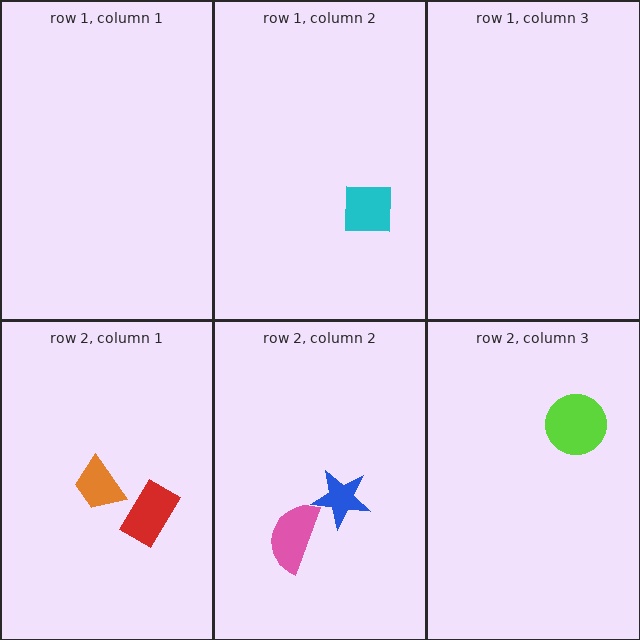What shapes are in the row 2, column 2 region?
The blue star, the pink semicircle.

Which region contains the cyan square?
The row 1, column 2 region.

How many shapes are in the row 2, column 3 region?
1.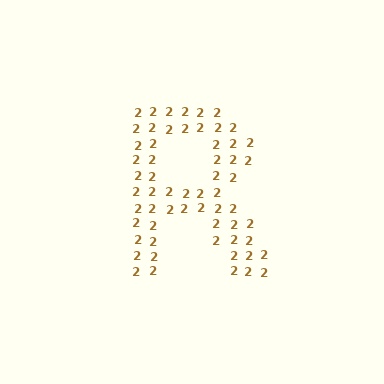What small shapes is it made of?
It is made of small digit 2's.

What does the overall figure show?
The overall figure shows the letter R.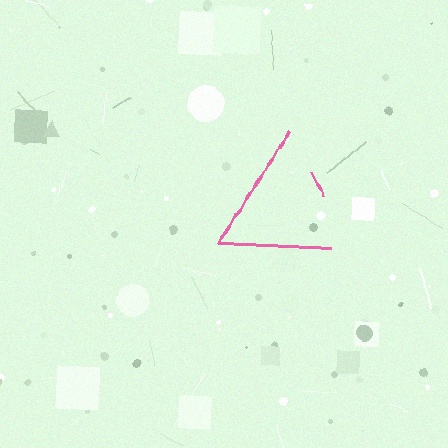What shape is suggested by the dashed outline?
The dashed outline suggests a triangle.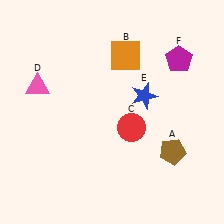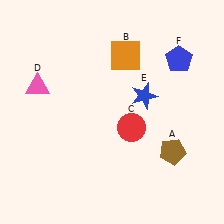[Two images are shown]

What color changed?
The pentagon (F) changed from magenta in Image 1 to blue in Image 2.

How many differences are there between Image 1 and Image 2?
There is 1 difference between the two images.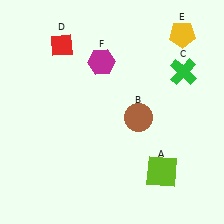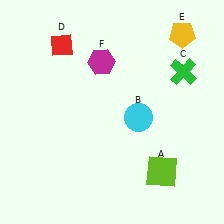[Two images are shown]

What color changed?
The circle (B) changed from brown in Image 1 to cyan in Image 2.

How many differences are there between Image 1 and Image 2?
There is 1 difference between the two images.